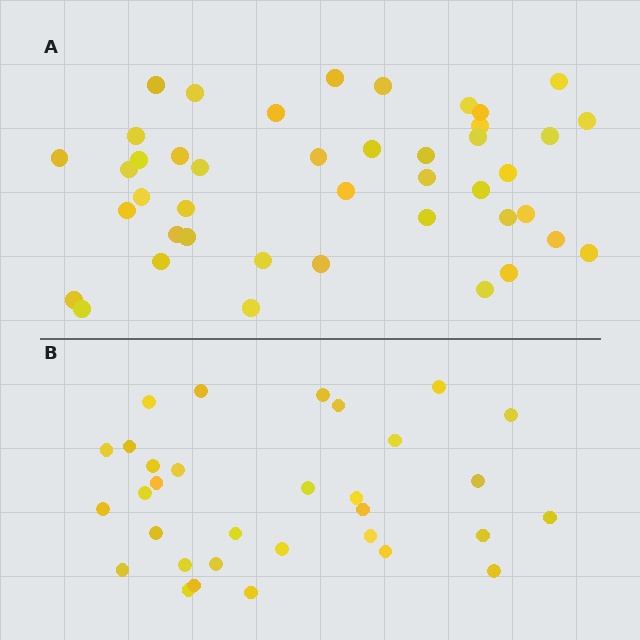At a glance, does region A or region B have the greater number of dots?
Region A (the top region) has more dots.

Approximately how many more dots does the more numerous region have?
Region A has roughly 12 or so more dots than region B.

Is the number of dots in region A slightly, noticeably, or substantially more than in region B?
Region A has noticeably more, but not dramatically so. The ratio is roughly 1.3 to 1.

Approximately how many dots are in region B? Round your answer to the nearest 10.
About 30 dots. (The exact count is 32, which rounds to 30.)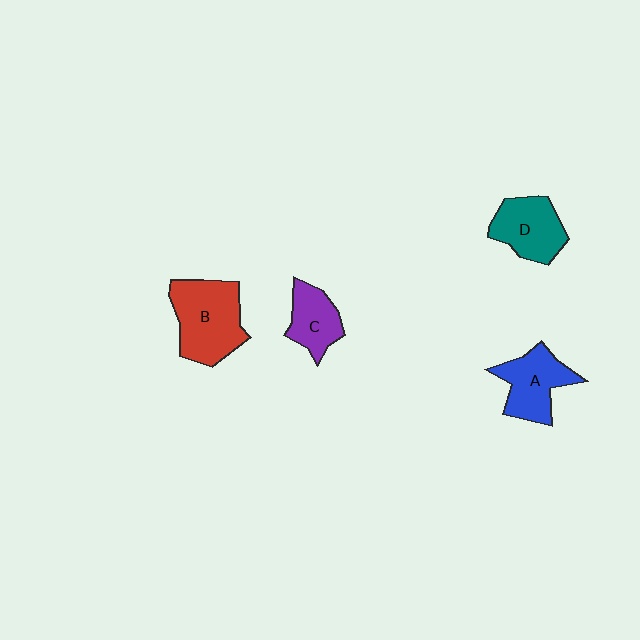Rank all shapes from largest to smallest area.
From largest to smallest: B (red), A (blue), D (teal), C (purple).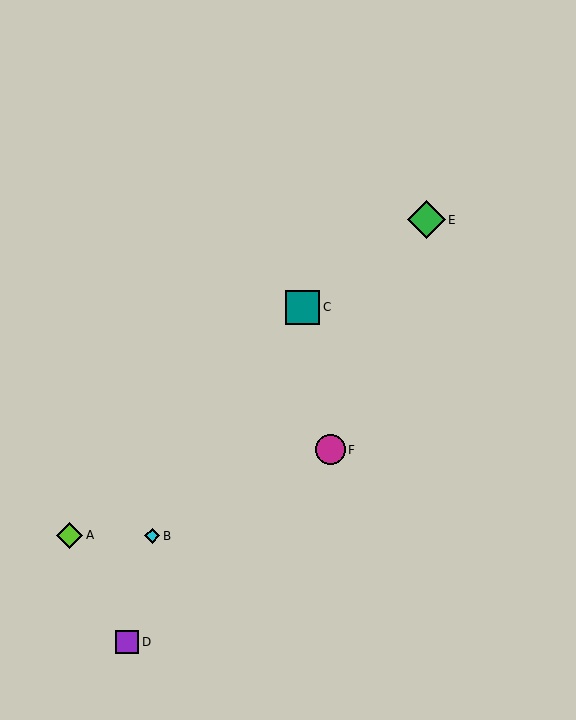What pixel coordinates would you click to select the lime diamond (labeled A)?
Click at (70, 535) to select the lime diamond A.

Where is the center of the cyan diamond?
The center of the cyan diamond is at (152, 536).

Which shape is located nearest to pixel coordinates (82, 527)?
The lime diamond (labeled A) at (70, 535) is nearest to that location.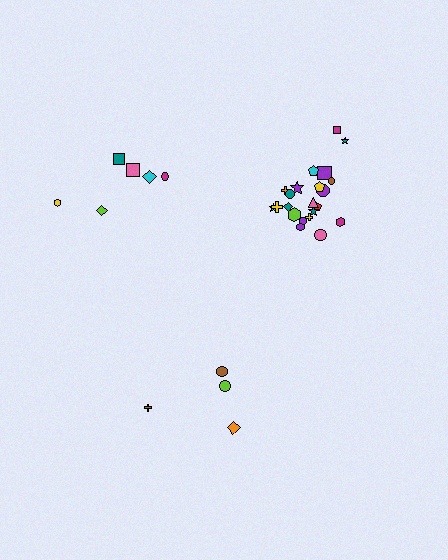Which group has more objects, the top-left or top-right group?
The top-right group.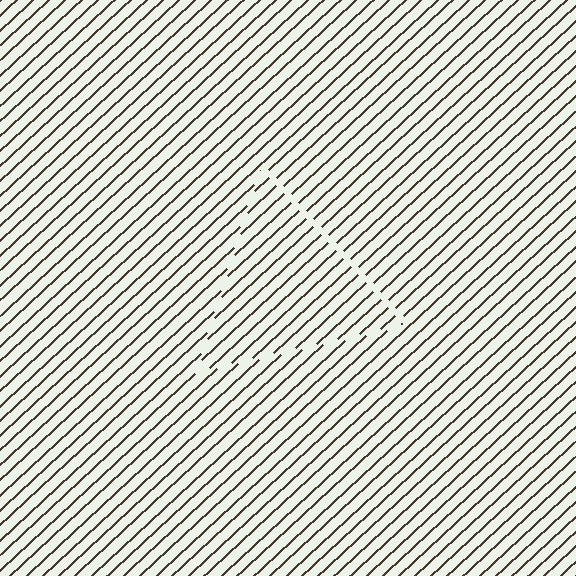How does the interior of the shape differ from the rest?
The interior of the shape contains the same grating, shifted by half a period — the contour is defined by the phase discontinuity where line-ends from the inner and outer gratings abut.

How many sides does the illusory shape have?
3 sides — the line-ends trace a triangle.